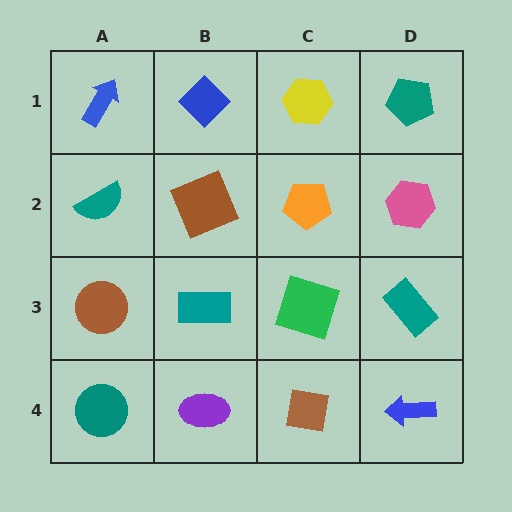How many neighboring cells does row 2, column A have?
3.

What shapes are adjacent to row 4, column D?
A teal rectangle (row 3, column D), a brown square (row 4, column C).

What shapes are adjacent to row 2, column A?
A blue arrow (row 1, column A), a brown circle (row 3, column A), a brown square (row 2, column B).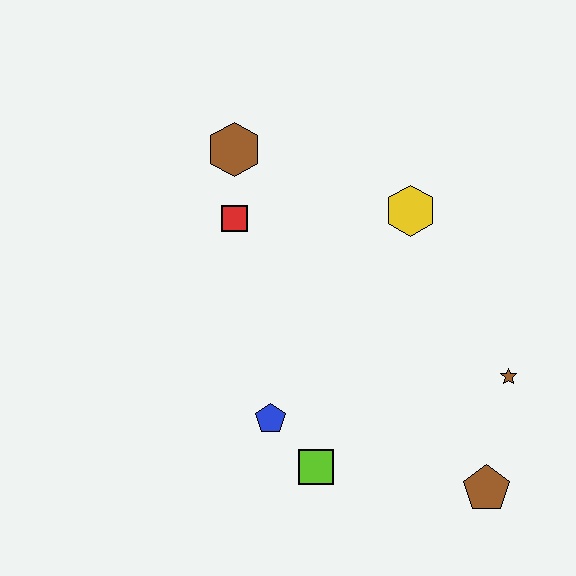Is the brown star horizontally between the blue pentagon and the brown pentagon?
No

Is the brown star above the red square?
No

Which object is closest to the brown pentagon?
The brown star is closest to the brown pentagon.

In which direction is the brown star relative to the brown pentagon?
The brown star is above the brown pentagon.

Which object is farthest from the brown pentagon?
The brown hexagon is farthest from the brown pentagon.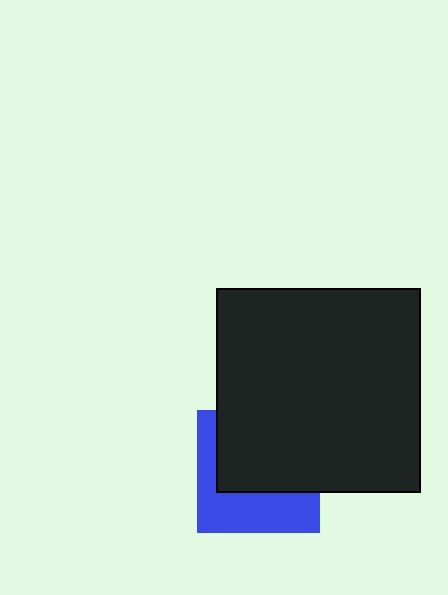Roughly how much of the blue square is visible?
A small part of it is visible (roughly 42%).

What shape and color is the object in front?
The object in front is a black square.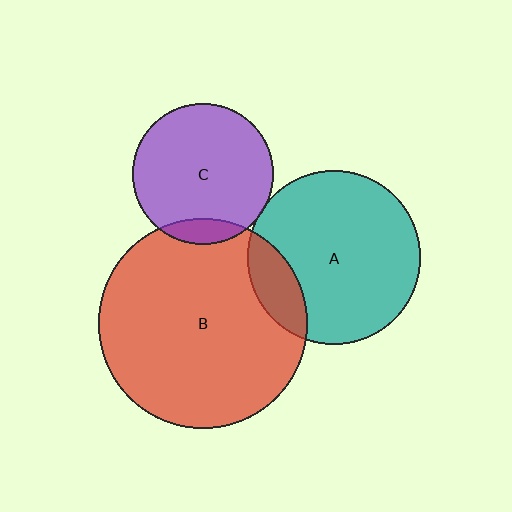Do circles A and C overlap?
Yes.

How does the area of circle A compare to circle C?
Approximately 1.5 times.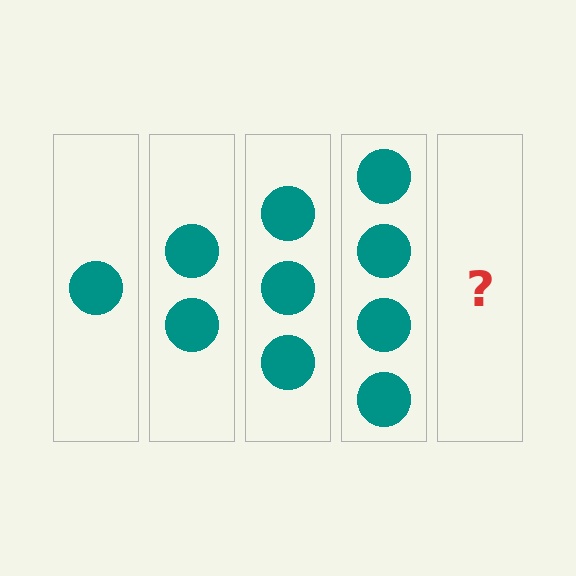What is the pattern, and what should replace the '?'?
The pattern is that each step adds one more circle. The '?' should be 5 circles.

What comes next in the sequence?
The next element should be 5 circles.